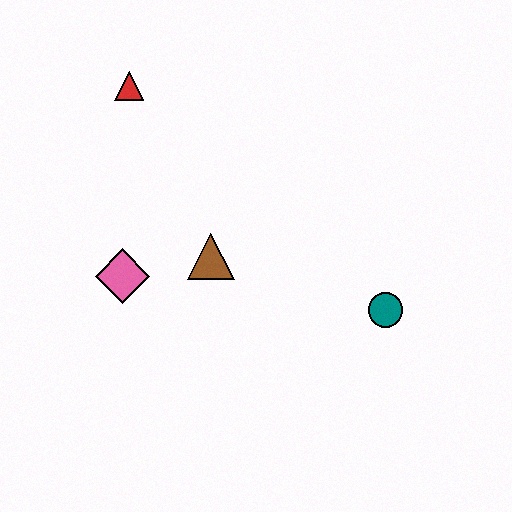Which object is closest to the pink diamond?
The brown triangle is closest to the pink diamond.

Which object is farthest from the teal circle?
The red triangle is farthest from the teal circle.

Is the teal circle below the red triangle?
Yes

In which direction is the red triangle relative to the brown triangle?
The red triangle is above the brown triangle.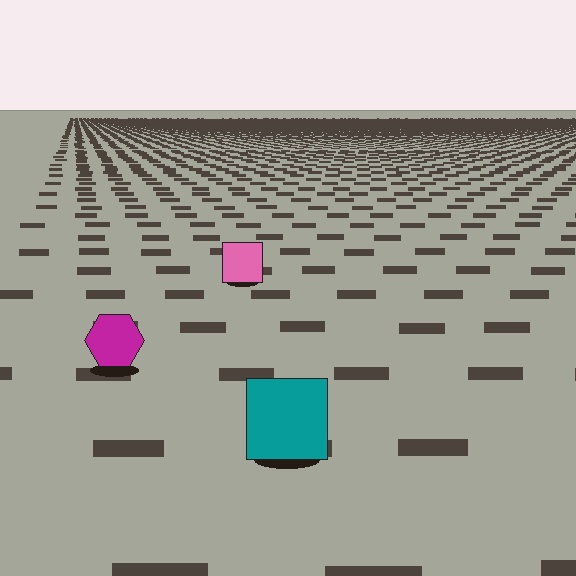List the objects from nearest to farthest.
From nearest to farthest: the teal square, the magenta hexagon, the pink square.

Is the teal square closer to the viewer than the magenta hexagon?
Yes. The teal square is closer — you can tell from the texture gradient: the ground texture is coarser near it.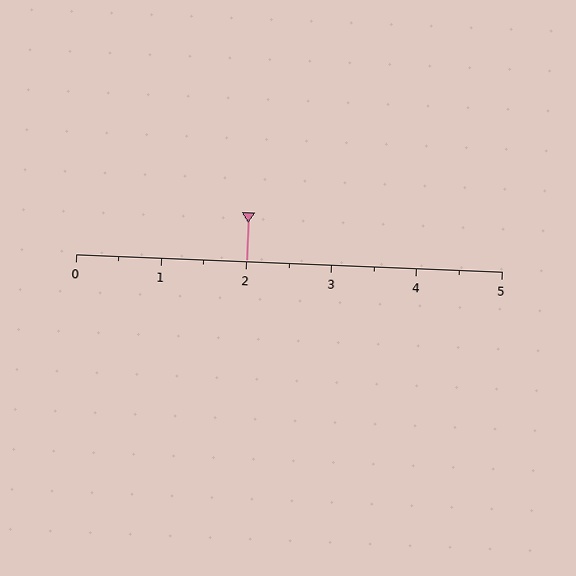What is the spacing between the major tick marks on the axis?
The major ticks are spaced 1 apart.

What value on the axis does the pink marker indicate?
The marker indicates approximately 2.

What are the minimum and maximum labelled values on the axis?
The axis runs from 0 to 5.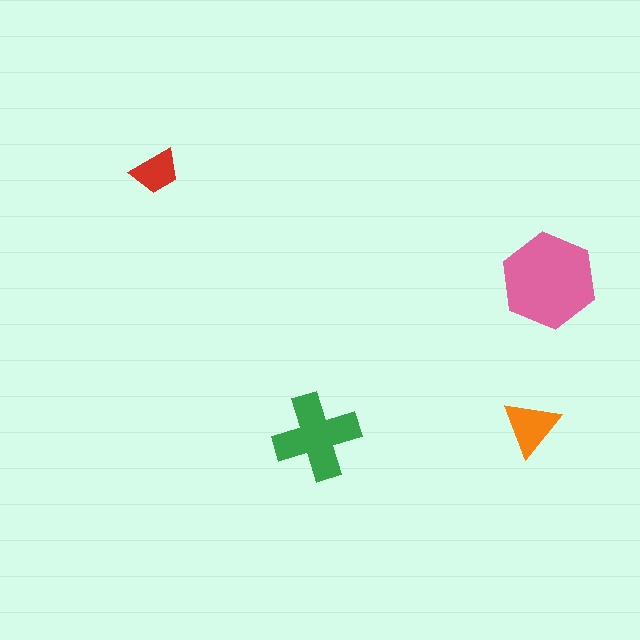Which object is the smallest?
The red trapezoid.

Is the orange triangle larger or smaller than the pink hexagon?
Smaller.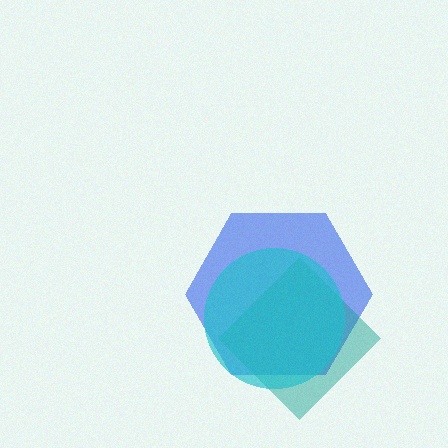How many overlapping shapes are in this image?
There are 3 overlapping shapes in the image.